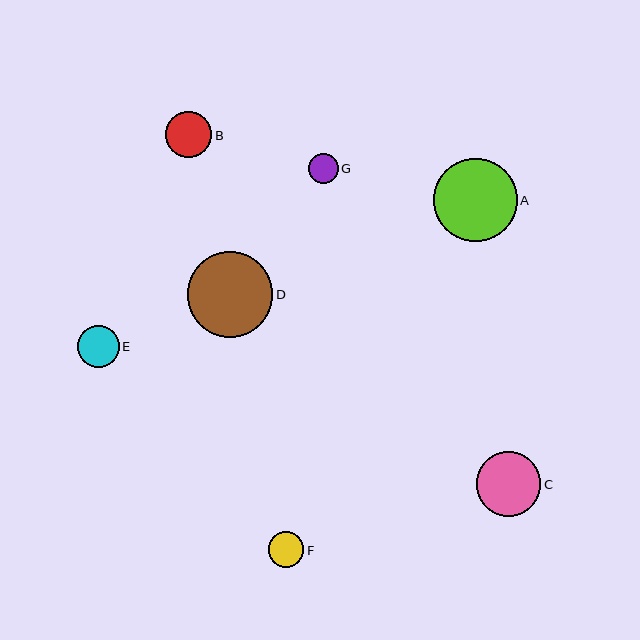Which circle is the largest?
Circle D is the largest with a size of approximately 86 pixels.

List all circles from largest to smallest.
From largest to smallest: D, A, C, B, E, F, G.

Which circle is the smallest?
Circle G is the smallest with a size of approximately 30 pixels.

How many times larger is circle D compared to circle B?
Circle D is approximately 1.9 times the size of circle B.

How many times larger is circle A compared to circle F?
Circle A is approximately 2.3 times the size of circle F.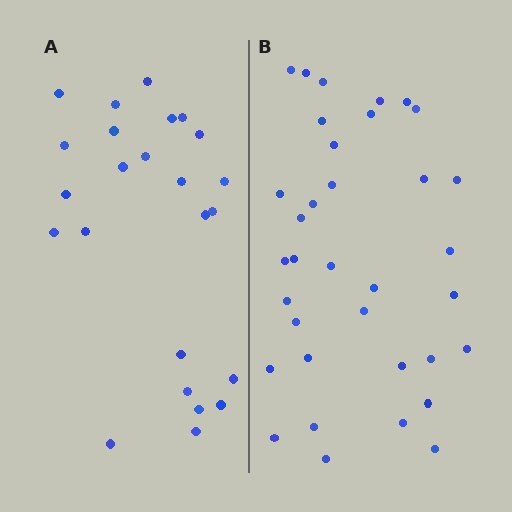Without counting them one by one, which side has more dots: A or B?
Region B (the right region) has more dots.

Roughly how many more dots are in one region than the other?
Region B has roughly 12 or so more dots than region A.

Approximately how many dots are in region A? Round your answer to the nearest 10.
About 20 dots. (The exact count is 24, which rounds to 20.)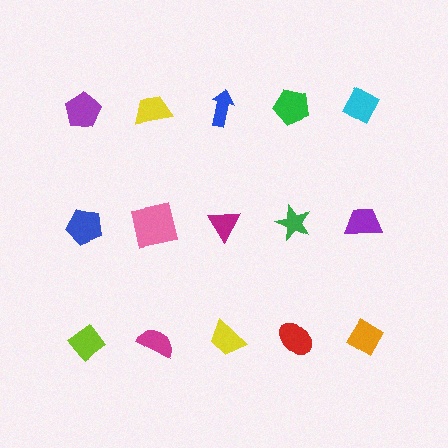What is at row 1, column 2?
A yellow trapezoid.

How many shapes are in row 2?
5 shapes.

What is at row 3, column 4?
A red ellipse.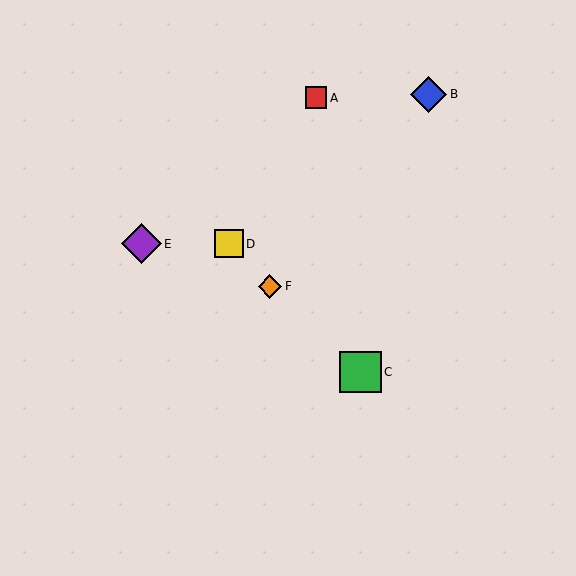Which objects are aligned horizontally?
Objects D, E are aligned horizontally.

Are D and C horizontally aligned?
No, D is at y≈244 and C is at y≈372.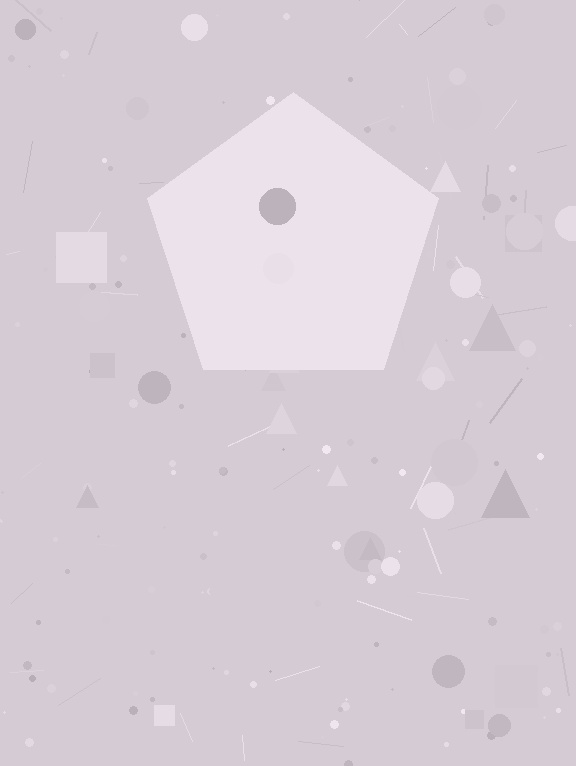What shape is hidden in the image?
A pentagon is hidden in the image.